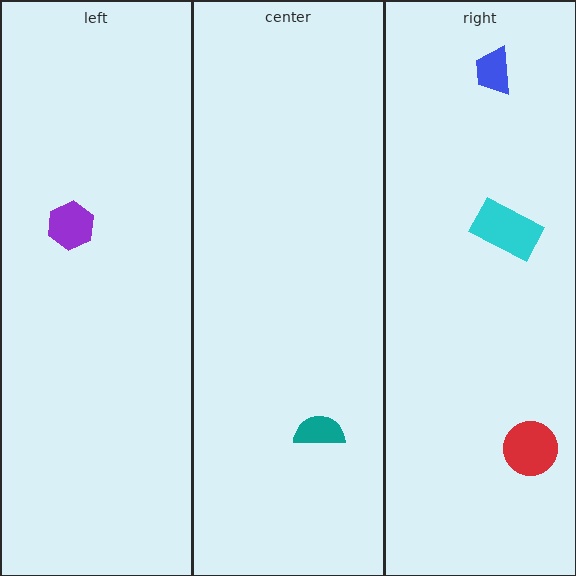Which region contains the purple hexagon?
The left region.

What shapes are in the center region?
The teal semicircle.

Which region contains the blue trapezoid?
The right region.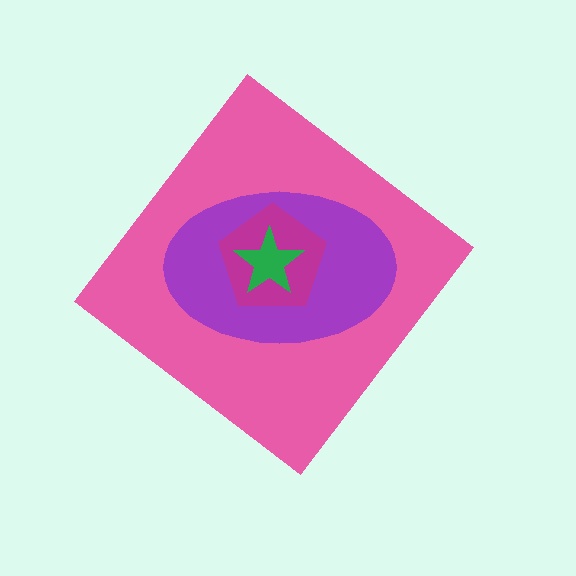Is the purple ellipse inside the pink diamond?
Yes.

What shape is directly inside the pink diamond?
The purple ellipse.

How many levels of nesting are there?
4.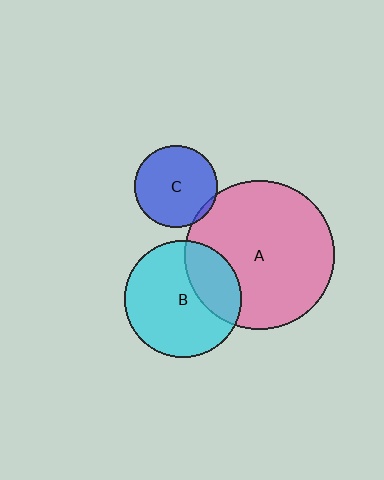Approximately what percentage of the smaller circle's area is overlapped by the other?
Approximately 30%.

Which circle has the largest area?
Circle A (pink).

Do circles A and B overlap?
Yes.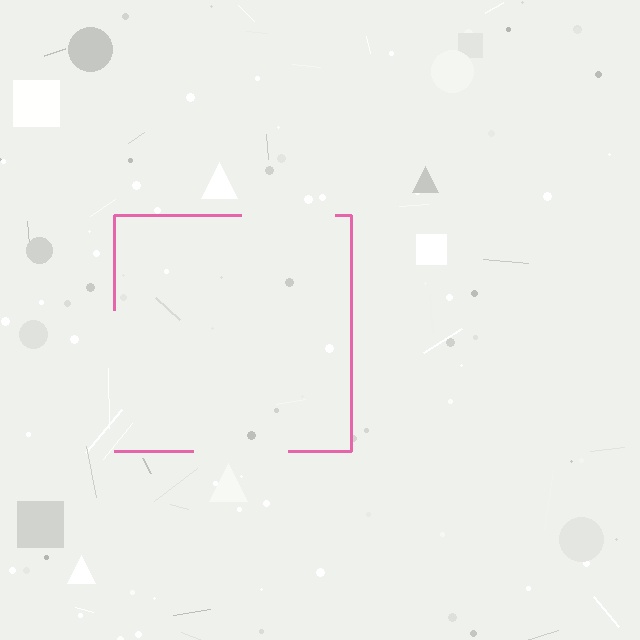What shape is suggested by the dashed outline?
The dashed outline suggests a square.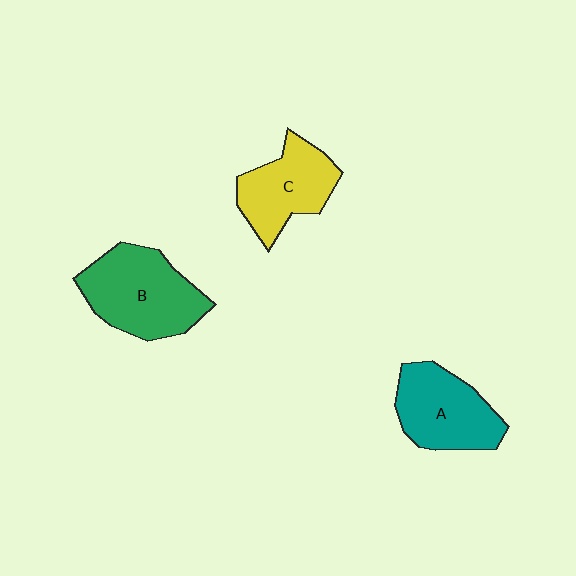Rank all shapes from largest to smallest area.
From largest to smallest: B (green), A (teal), C (yellow).